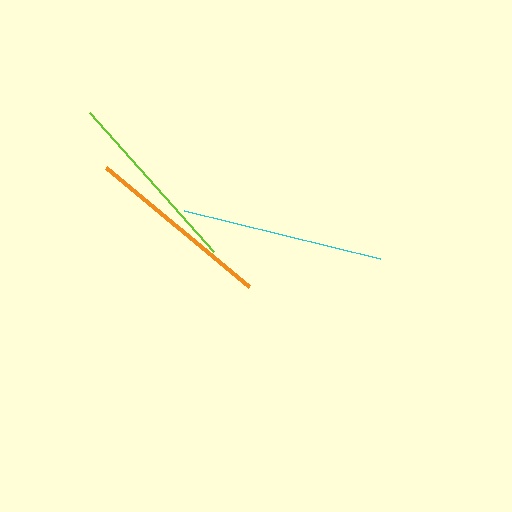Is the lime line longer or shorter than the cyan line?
The cyan line is longer than the lime line.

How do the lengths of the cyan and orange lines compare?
The cyan and orange lines are approximately the same length.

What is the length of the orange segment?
The orange segment is approximately 186 pixels long.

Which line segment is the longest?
The cyan line is the longest at approximately 202 pixels.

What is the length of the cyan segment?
The cyan segment is approximately 202 pixels long.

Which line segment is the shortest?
The lime line is the shortest at approximately 186 pixels.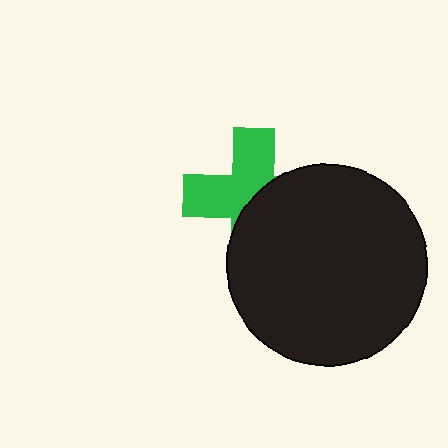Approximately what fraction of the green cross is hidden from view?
Roughly 49% of the green cross is hidden behind the black circle.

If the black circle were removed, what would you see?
You would see the complete green cross.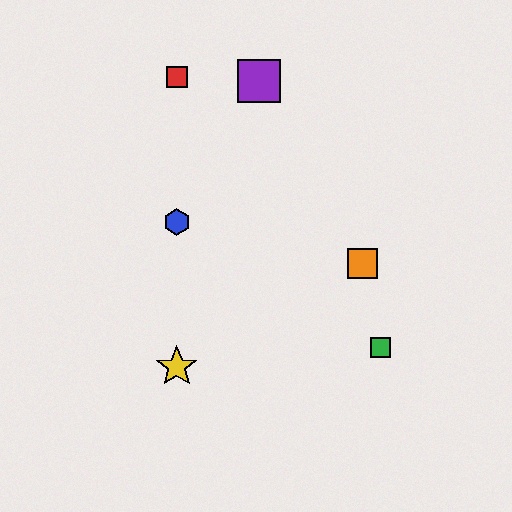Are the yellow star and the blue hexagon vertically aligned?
Yes, both are at x≈177.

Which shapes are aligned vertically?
The red square, the blue hexagon, the yellow star are aligned vertically.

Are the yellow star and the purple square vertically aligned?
No, the yellow star is at x≈177 and the purple square is at x≈259.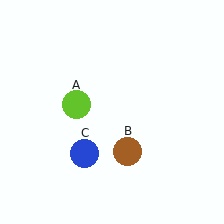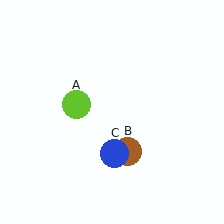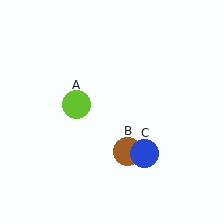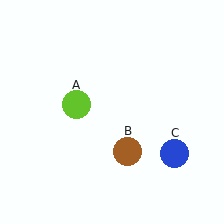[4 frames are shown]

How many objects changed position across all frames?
1 object changed position: blue circle (object C).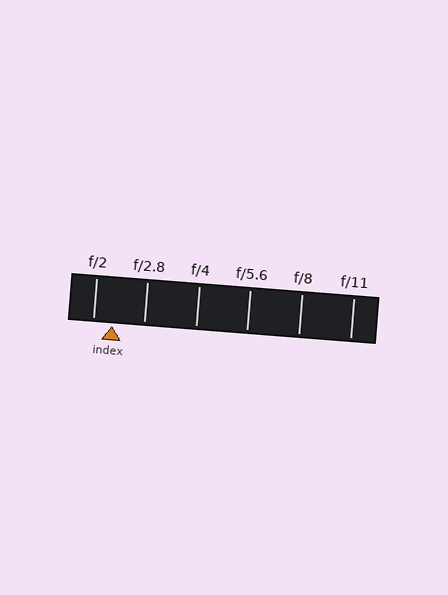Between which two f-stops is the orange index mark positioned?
The index mark is between f/2 and f/2.8.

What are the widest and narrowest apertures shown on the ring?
The widest aperture shown is f/2 and the narrowest is f/11.